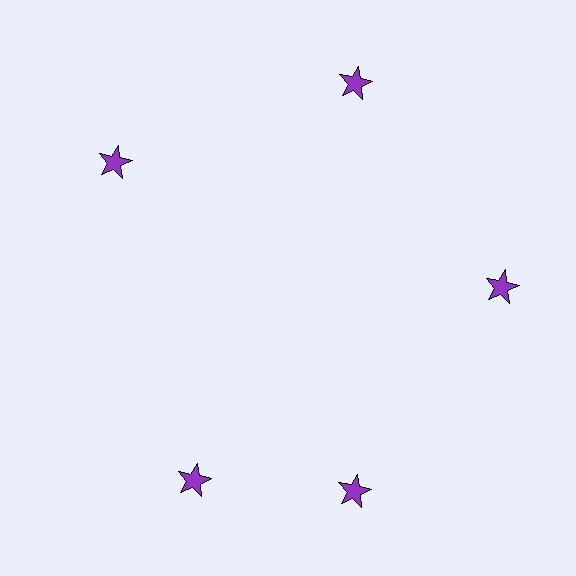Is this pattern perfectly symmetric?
No. The 5 purple stars are arranged in a ring, but one element near the 8 o'clock position is rotated out of alignment along the ring, breaking the 5-fold rotational symmetry.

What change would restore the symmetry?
The symmetry would be restored by rotating it back into even spacing with its neighbors so that all 5 stars sit at equal angles and equal distance from the center.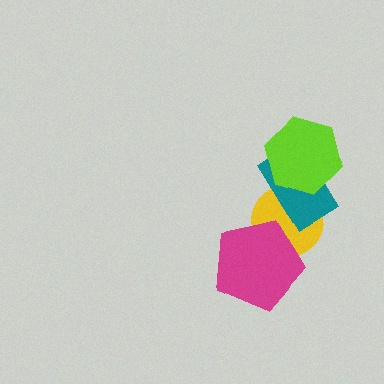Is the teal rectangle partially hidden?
Yes, it is partially covered by another shape.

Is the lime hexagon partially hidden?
No, no other shape covers it.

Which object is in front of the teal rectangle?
The lime hexagon is in front of the teal rectangle.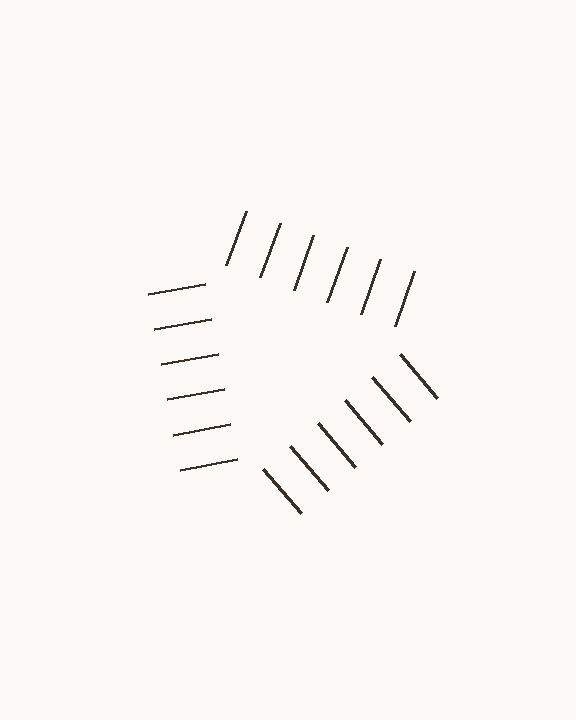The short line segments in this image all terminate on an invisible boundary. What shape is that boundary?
An illusory triangle — the line segments terminate on its edges but no continuous stroke is drawn.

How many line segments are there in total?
18 — 6 along each of the 3 edges.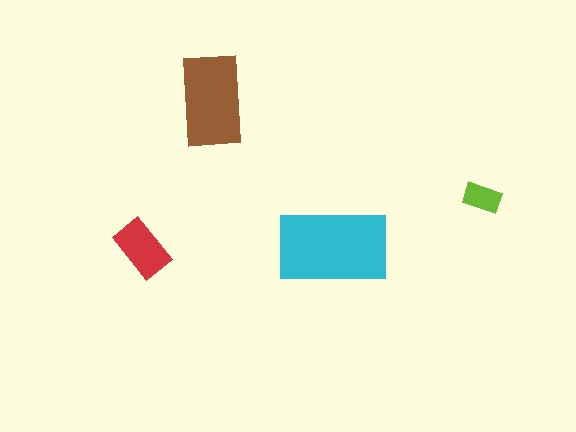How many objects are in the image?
There are 4 objects in the image.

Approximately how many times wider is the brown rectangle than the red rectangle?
About 1.5 times wider.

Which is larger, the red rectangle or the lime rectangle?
The red one.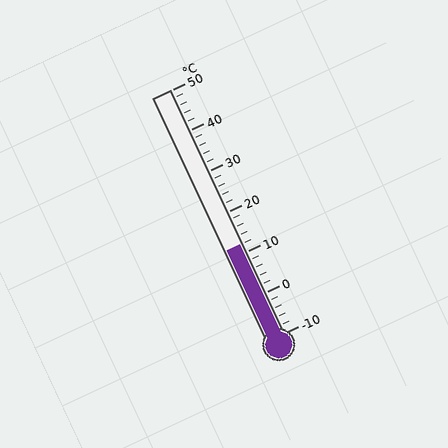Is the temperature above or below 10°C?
The temperature is above 10°C.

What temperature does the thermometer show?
The thermometer shows approximately 12°C.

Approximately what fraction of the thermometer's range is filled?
The thermometer is filled to approximately 35% of its range.